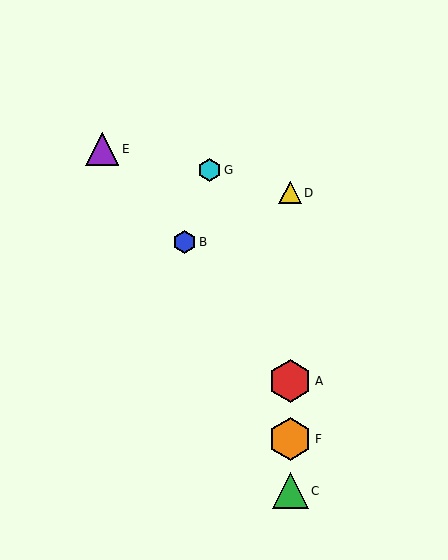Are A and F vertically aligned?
Yes, both are at x≈290.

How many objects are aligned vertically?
4 objects (A, C, D, F) are aligned vertically.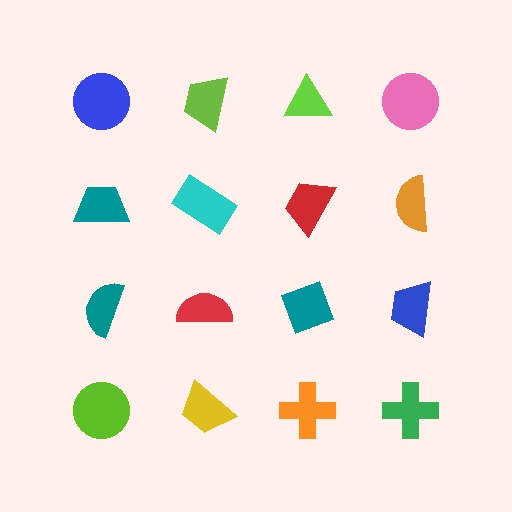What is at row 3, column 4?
A blue trapezoid.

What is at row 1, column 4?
A pink circle.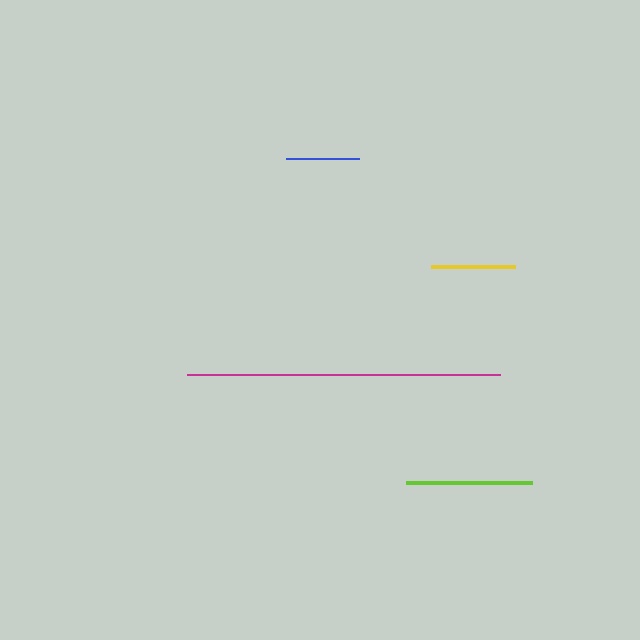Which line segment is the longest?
The magenta line is the longest at approximately 314 pixels.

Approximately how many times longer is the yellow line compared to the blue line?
The yellow line is approximately 1.2 times the length of the blue line.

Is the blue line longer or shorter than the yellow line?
The yellow line is longer than the blue line.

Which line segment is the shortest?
The blue line is the shortest at approximately 72 pixels.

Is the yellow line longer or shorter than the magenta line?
The magenta line is longer than the yellow line.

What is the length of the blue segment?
The blue segment is approximately 72 pixels long.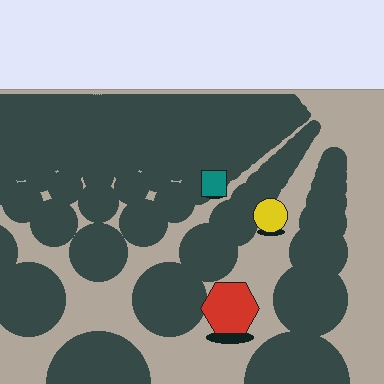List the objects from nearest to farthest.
From nearest to farthest: the red hexagon, the yellow circle, the teal square.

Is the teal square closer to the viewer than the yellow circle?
No. The yellow circle is closer — you can tell from the texture gradient: the ground texture is coarser near it.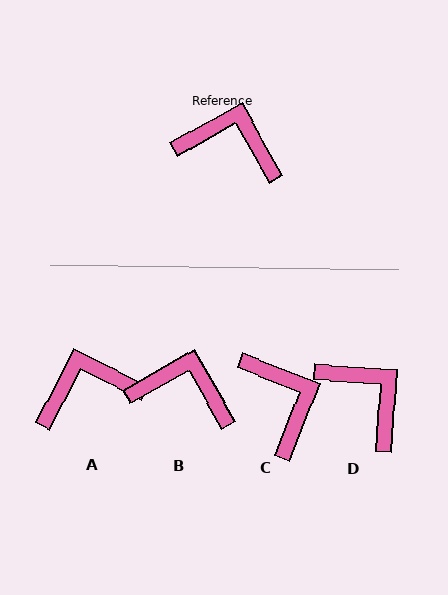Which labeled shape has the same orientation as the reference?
B.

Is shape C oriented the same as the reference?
No, it is off by about 51 degrees.